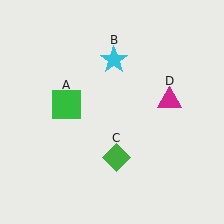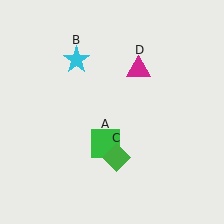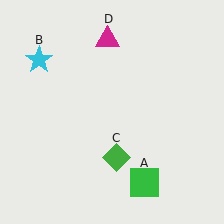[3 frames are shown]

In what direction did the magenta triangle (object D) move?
The magenta triangle (object D) moved up and to the left.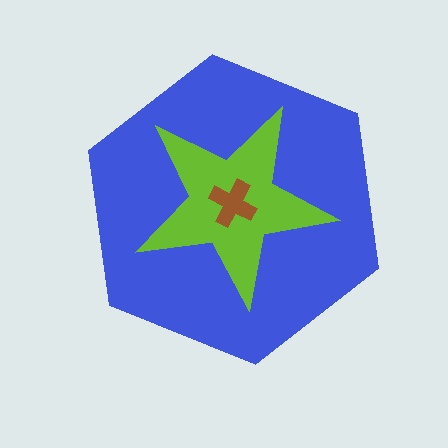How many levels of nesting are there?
3.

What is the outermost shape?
The blue hexagon.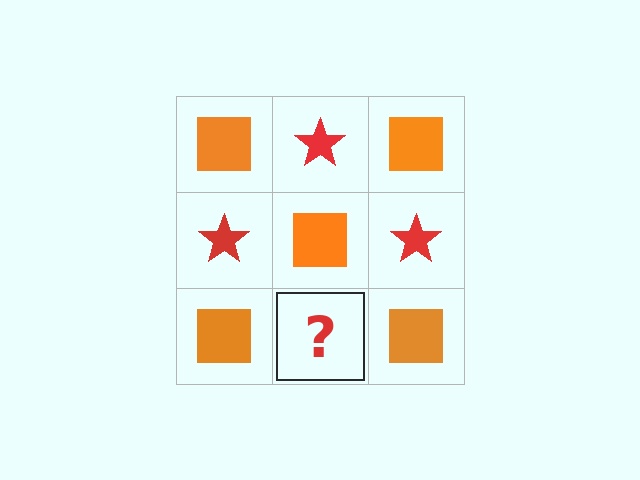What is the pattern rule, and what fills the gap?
The rule is that it alternates orange square and red star in a checkerboard pattern. The gap should be filled with a red star.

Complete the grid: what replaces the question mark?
The question mark should be replaced with a red star.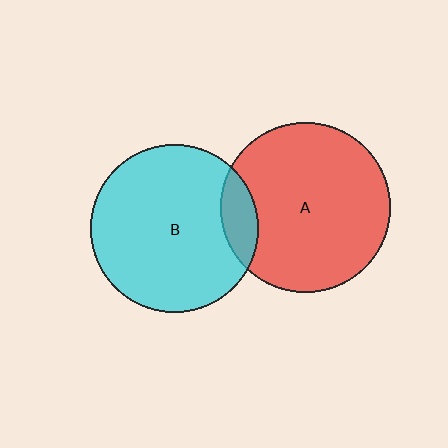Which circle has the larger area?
Circle A (red).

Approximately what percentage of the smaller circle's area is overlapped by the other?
Approximately 10%.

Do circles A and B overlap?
Yes.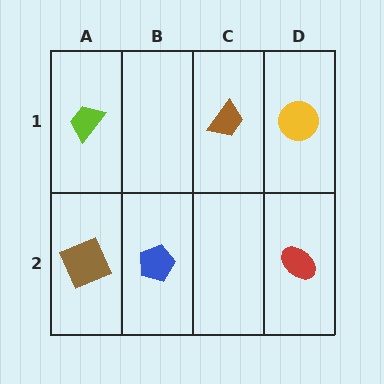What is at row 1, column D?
A yellow circle.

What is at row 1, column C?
A brown trapezoid.